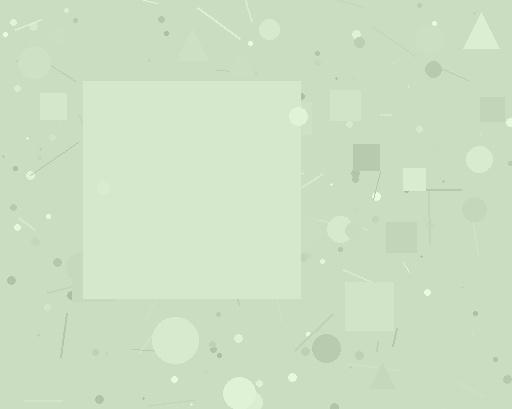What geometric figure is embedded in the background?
A square is embedded in the background.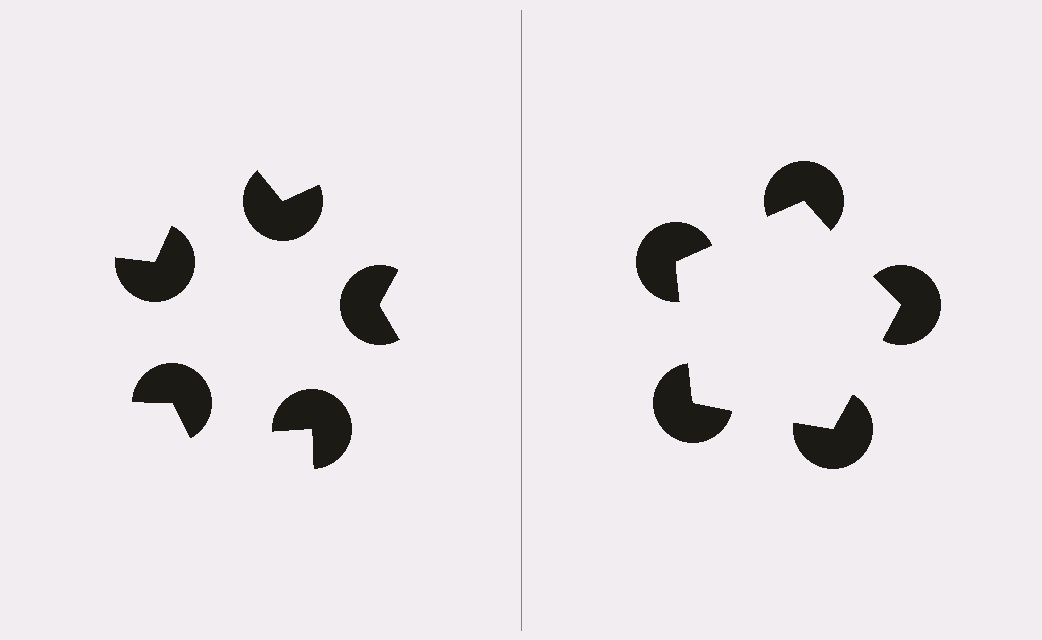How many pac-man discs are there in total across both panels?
10 — 5 on each side.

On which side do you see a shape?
An illusory pentagon appears on the right side. On the left side the wedge cuts are rotated, so no coherent shape forms.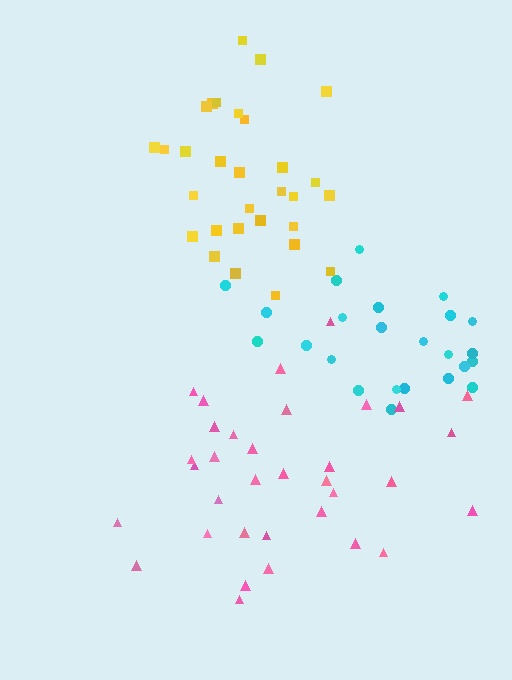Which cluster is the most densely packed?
Yellow.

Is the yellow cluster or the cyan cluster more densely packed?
Yellow.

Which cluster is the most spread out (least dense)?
Cyan.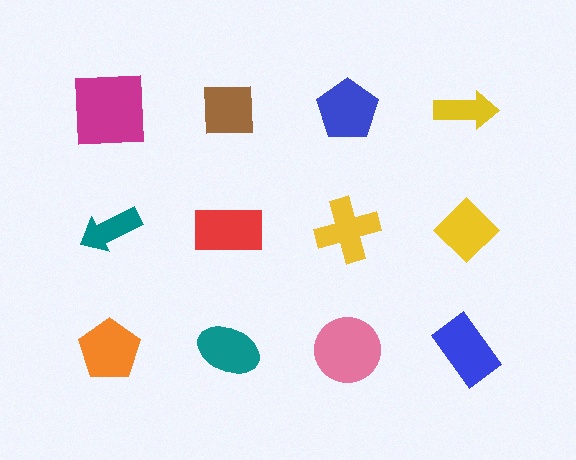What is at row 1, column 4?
A yellow arrow.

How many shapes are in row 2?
4 shapes.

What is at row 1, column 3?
A blue pentagon.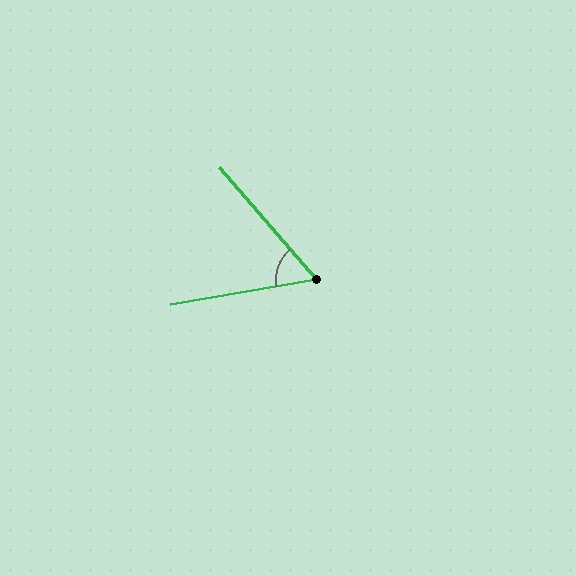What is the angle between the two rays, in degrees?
Approximately 59 degrees.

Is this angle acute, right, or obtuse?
It is acute.